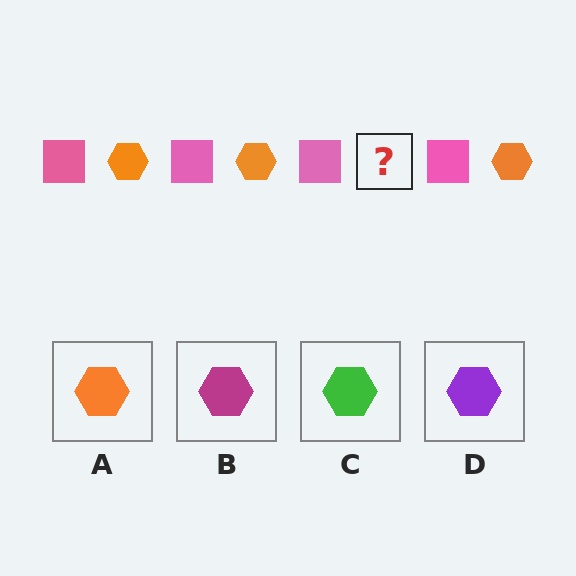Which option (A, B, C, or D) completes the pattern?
A.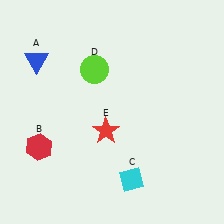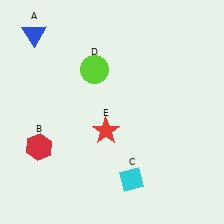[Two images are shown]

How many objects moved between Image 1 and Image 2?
1 object moved between the two images.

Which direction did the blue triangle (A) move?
The blue triangle (A) moved up.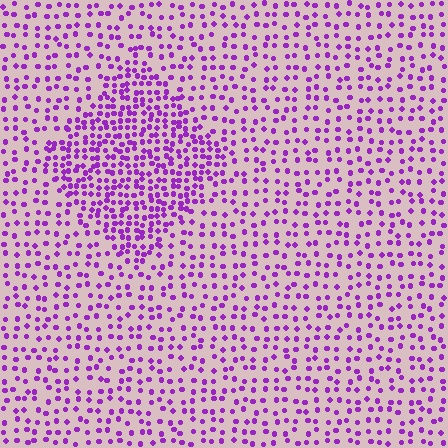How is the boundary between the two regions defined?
The boundary is defined by a change in element density (approximately 2.0x ratio). All elements are the same color, size, and shape.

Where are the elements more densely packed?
The elements are more densely packed inside the diamond boundary.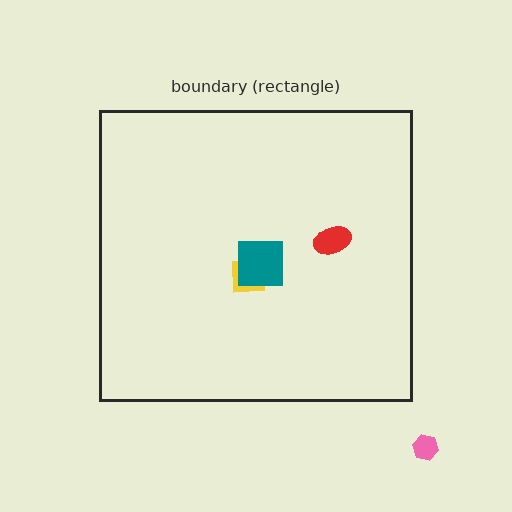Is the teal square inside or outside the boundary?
Inside.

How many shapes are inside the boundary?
3 inside, 1 outside.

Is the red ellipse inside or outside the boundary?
Inside.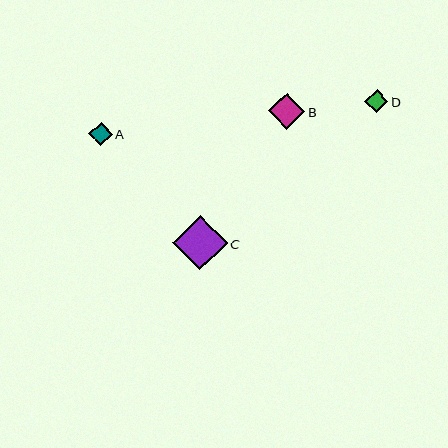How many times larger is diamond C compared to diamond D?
Diamond C is approximately 2.4 times the size of diamond D.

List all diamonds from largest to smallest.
From largest to smallest: C, B, A, D.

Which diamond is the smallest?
Diamond D is the smallest with a size of approximately 23 pixels.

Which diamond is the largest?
Diamond C is the largest with a size of approximately 55 pixels.